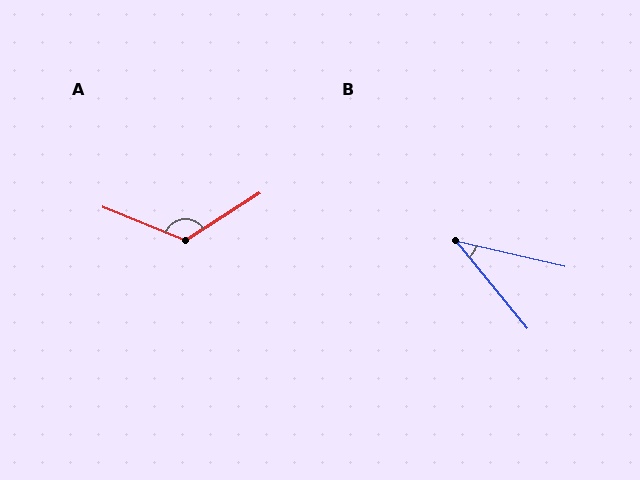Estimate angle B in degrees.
Approximately 37 degrees.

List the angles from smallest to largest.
B (37°), A (126°).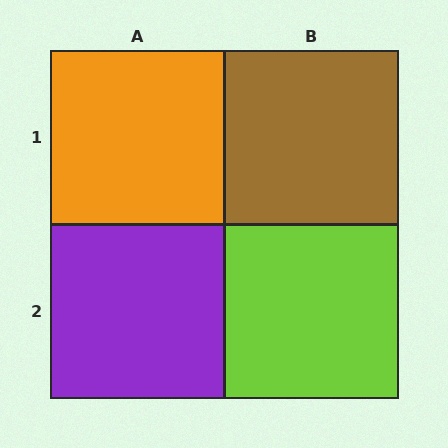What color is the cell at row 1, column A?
Orange.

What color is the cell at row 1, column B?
Brown.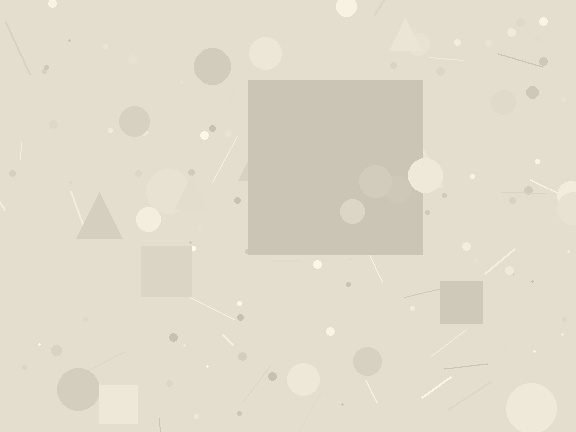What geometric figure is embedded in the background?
A square is embedded in the background.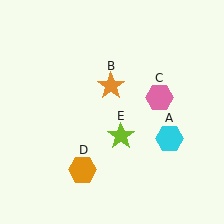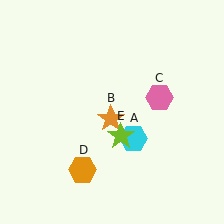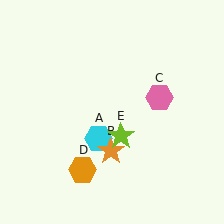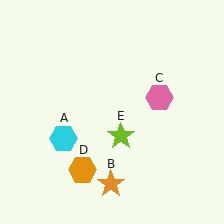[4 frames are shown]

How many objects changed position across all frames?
2 objects changed position: cyan hexagon (object A), orange star (object B).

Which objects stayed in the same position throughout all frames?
Pink hexagon (object C) and orange hexagon (object D) and lime star (object E) remained stationary.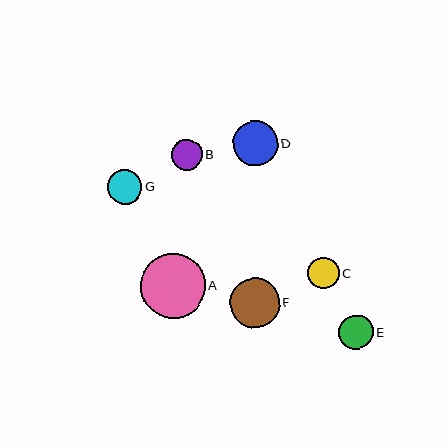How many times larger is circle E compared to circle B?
Circle E is approximately 1.1 times the size of circle B.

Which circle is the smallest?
Circle B is the smallest with a size of approximately 31 pixels.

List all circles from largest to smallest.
From largest to smallest: A, F, D, E, G, C, B.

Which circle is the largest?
Circle A is the largest with a size of approximately 65 pixels.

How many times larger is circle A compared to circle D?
Circle A is approximately 1.4 times the size of circle D.